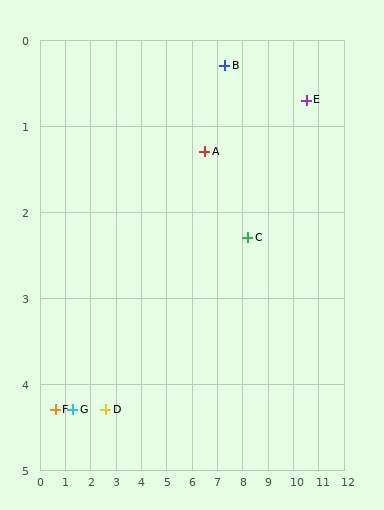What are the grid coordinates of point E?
Point E is at approximately (10.5, 0.7).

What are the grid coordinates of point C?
Point C is at approximately (8.2, 2.3).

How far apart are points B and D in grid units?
Points B and D are about 6.2 grid units apart.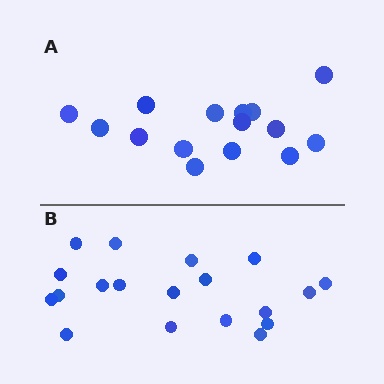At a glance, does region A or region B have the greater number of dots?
Region B (the bottom region) has more dots.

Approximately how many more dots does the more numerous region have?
Region B has about 4 more dots than region A.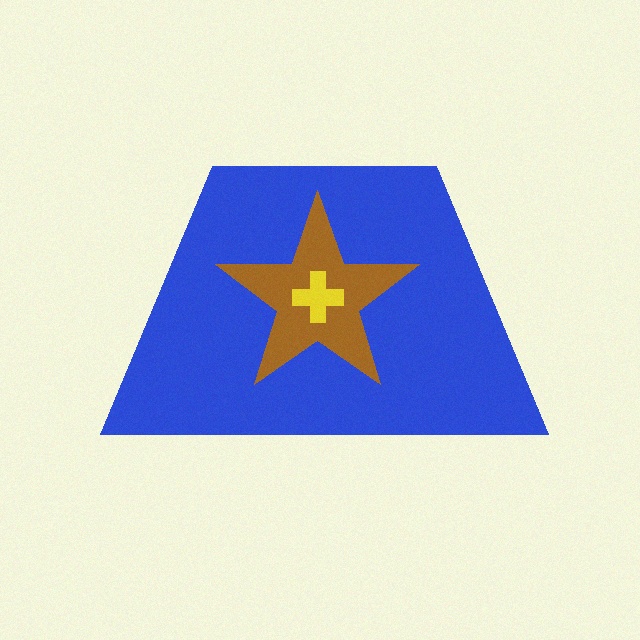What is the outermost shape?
The blue trapezoid.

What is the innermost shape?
The yellow cross.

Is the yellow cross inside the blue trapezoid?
Yes.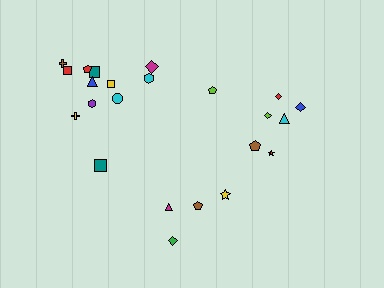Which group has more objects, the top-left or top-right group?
The top-left group.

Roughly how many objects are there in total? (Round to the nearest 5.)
Roughly 25 objects in total.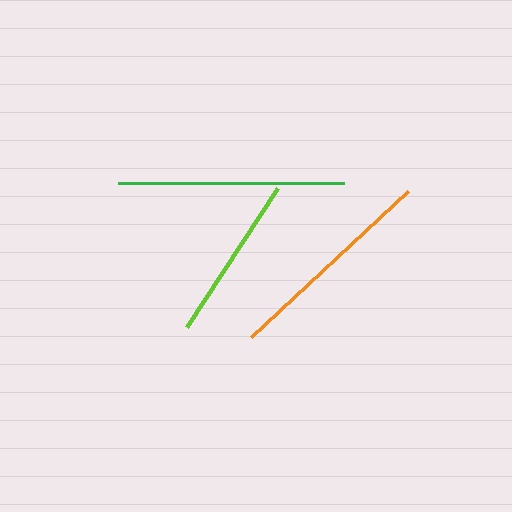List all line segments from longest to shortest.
From longest to shortest: green, orange, lime.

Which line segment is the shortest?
The lime line is the shortest at approximately 166 pixels.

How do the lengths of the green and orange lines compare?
The green and orange lines are approximately the same length.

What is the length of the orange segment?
The orange segment is approximately 215 pixels long.